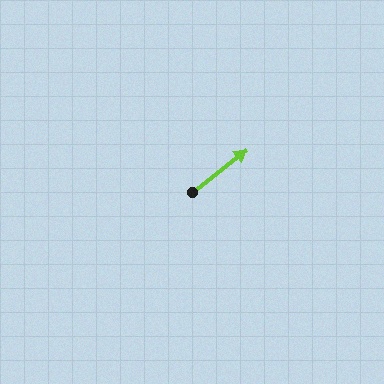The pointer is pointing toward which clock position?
Roughly 2 o'clock.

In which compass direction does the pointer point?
Northeast.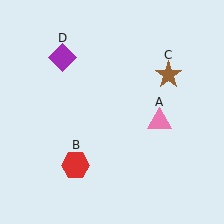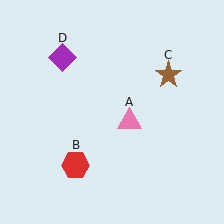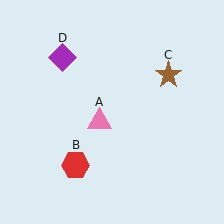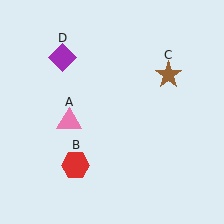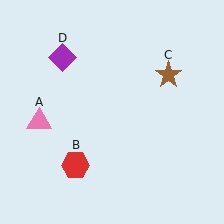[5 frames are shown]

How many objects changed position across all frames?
1 object changed position: pink triangle (object A).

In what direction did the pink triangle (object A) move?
The pink triangle (object A) moved left.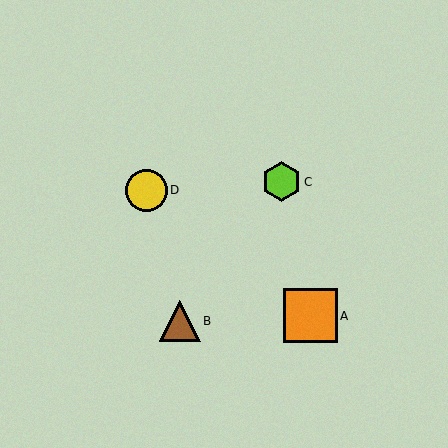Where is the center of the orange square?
The center of the orange square is at (311, 316).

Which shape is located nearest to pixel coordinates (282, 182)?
The lime hexagon (labeled C) at (281, 182) is nearest to that location.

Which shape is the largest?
The orange square (labeled A) is the largest.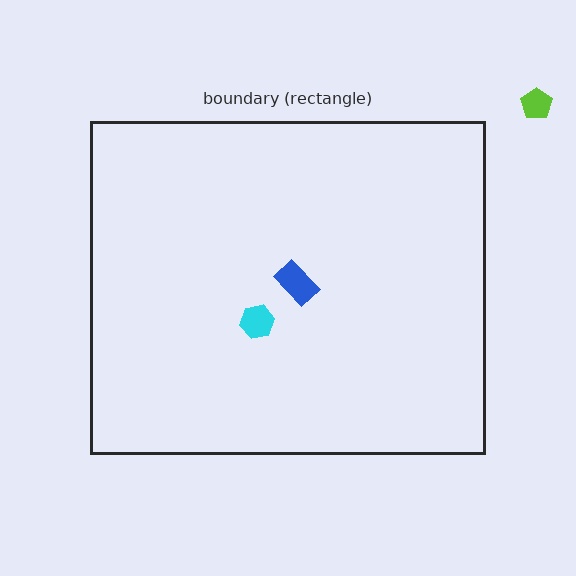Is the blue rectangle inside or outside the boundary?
Inside.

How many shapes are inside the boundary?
2 inside, 1 outside.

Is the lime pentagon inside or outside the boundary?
Outside.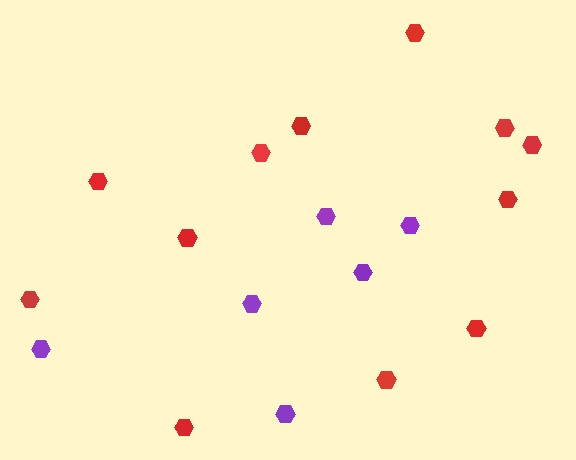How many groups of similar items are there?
There are 2 groups: one group of red hexagons (12) and one group of purple hexagons (6).